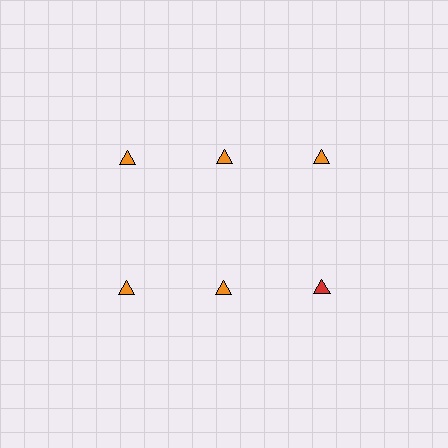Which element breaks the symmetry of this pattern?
The red triangle in the second row, center column breaks the symmetry. All other shapes are orange triangles.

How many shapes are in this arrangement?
There are 6 shapes arranged in a grid pattern.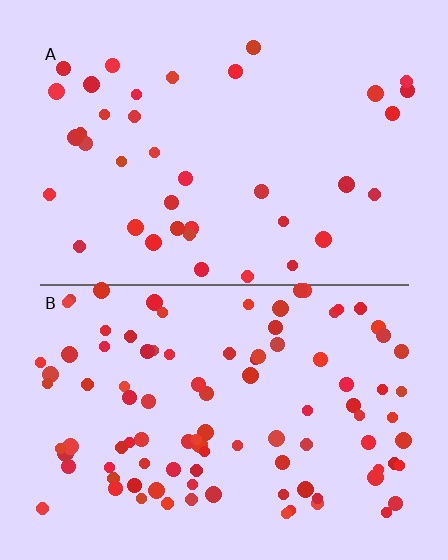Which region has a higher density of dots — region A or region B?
B (the bottom).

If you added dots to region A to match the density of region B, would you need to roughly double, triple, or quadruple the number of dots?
Approximately triple.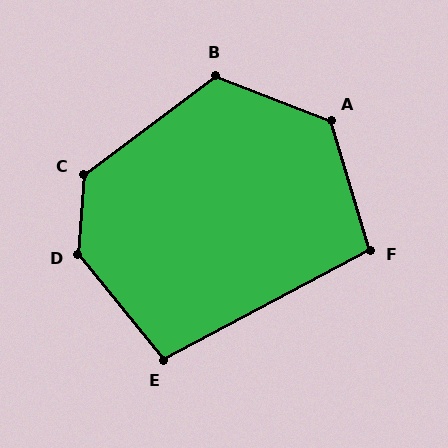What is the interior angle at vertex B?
Approximately 122 degrees (obtuse).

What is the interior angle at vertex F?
Approximately 101 degrees (obtuse).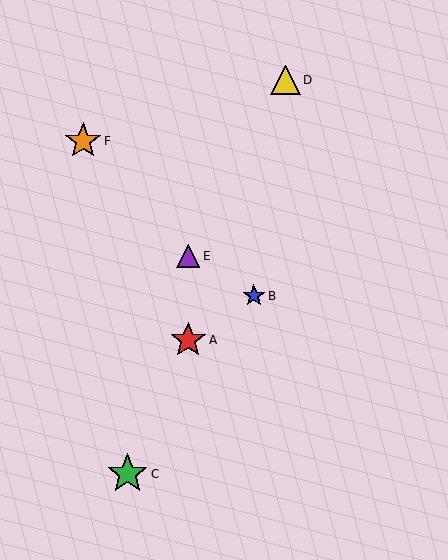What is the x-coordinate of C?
Object C is at x≈127.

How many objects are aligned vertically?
2 objects (A, E) are aligned vertically.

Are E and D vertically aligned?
No, E is at x≈188 and D is at x≈285.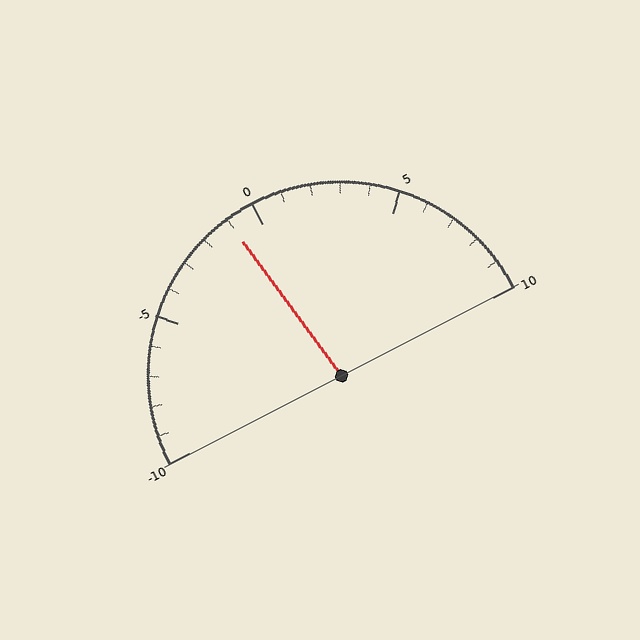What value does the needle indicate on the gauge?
The needle indicates approximately -1.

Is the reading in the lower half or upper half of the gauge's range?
The reading is in the lower half of the range (-10 to 10).